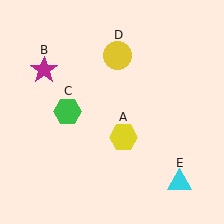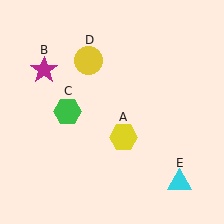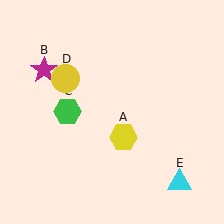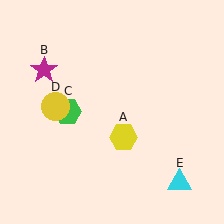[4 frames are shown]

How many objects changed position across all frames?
1 object changed position: yellow circle (object D).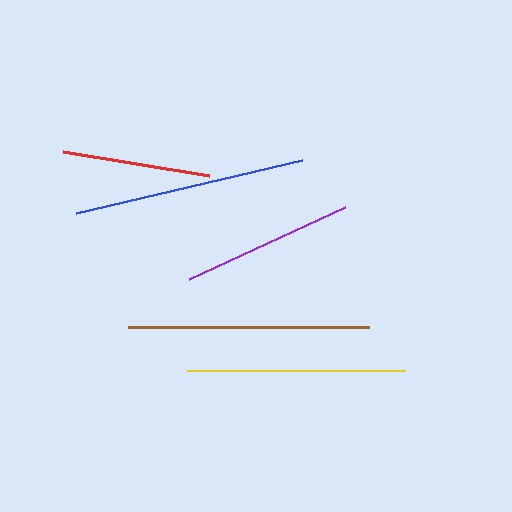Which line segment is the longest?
The brown line is the longest at approximately 241 pixels.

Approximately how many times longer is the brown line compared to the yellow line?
The brown line is approximately 1.1 times the length of the yellow line.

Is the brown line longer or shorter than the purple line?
The brown line is longer than the purple line.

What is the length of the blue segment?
The blue segment is approximately 232 pixels long.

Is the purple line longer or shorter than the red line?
The purple line is longer than the red line.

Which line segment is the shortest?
The red line is the shortest at approximately 148 pixels.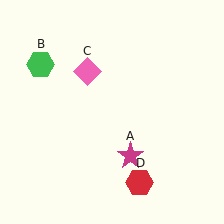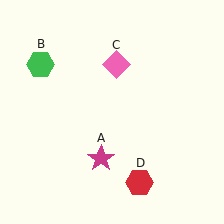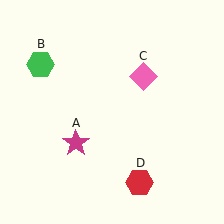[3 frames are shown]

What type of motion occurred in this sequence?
The magenta star (object A), pink diamond (object C) rotated clockwise around the center of the scene.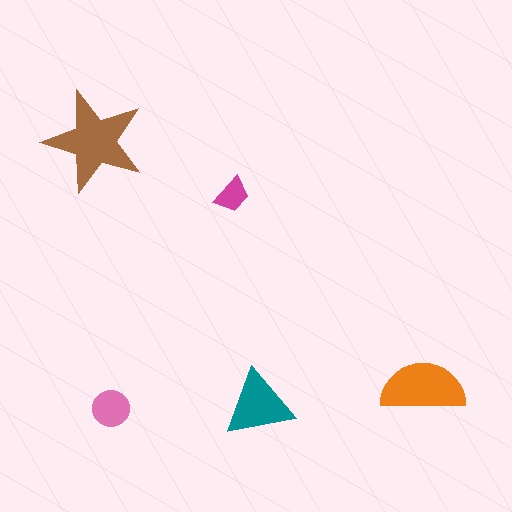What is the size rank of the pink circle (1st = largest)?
4th.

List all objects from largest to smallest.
The brown star, the orange semicircle, the teal triangle, the pink circle, the magenta trapezoid.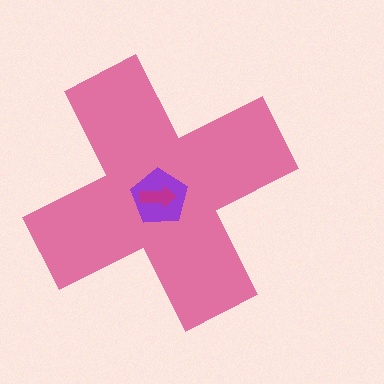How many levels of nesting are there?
3.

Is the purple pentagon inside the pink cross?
Yes.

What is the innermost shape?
The magenta arrow.